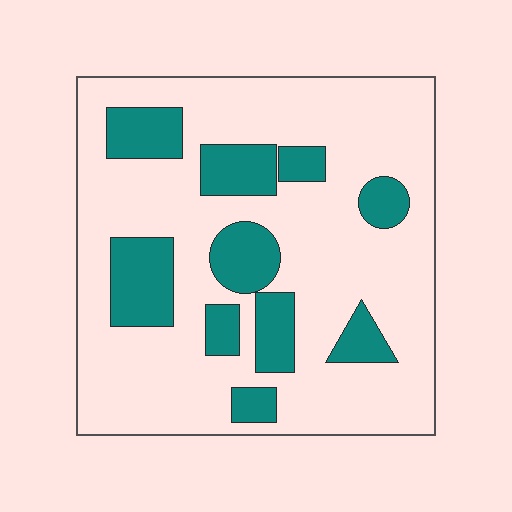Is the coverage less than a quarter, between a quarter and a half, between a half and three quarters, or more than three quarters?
Less than a quarter.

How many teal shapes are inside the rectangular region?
10.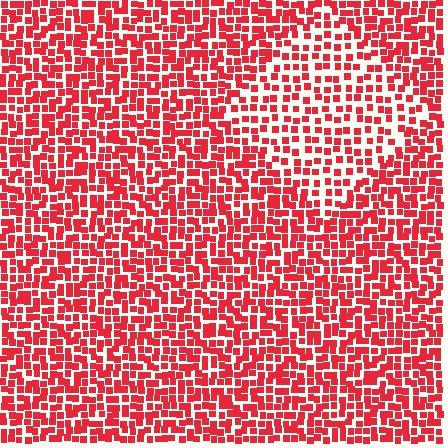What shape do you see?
I see a diamond.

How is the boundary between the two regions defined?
The boundary is defined by a change in element density (approximately 1.7x ratio). All elements are the same color, size, and shape.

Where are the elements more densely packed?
The elements are more densely packed outside the diamond boundary.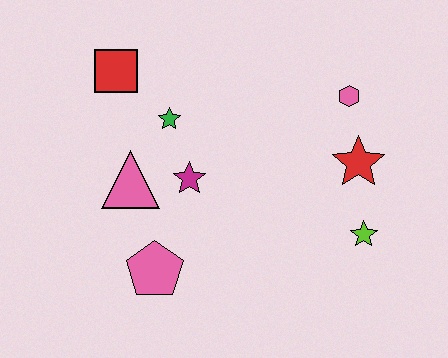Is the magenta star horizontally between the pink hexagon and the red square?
Yes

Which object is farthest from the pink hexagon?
The pink pentagon is farthest from the pink hexagon.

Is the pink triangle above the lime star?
Yes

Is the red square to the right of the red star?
No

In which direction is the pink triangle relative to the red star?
The pink triangle is to the left of the red star.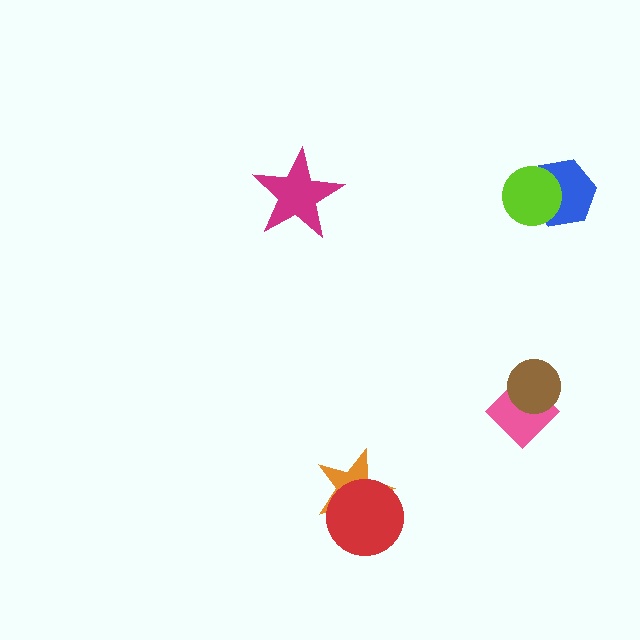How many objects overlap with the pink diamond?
1 object overlaps with the pink diamond.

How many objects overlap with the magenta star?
0 objects overlap with the magenta star.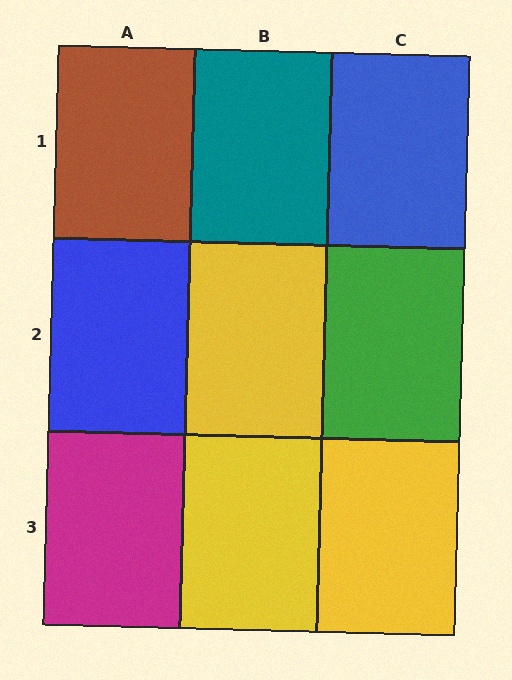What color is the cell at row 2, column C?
Green.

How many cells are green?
1 cell is green.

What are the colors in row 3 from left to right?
Magenta, yellow, yellow.